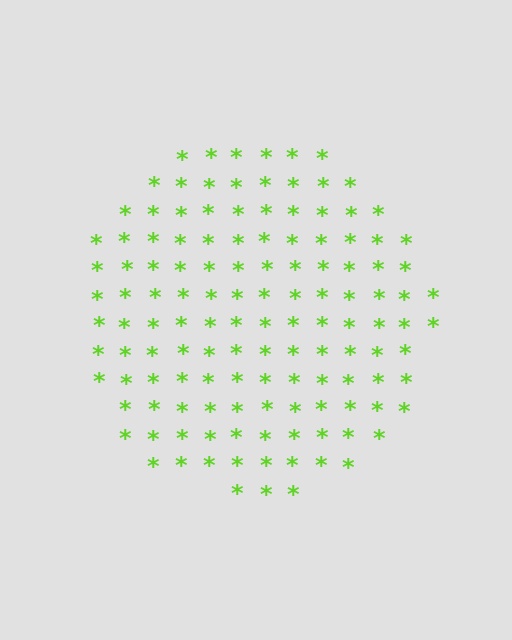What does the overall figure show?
The overall figure shows a circle.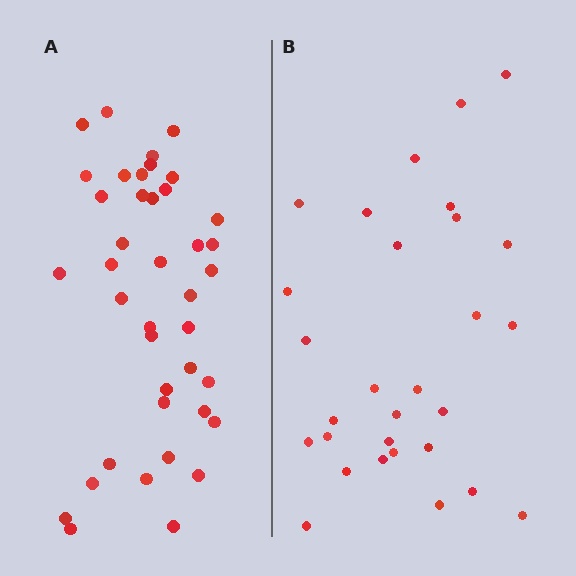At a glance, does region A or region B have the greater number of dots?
Region A (the left region) has more dots.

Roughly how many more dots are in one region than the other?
Region A has roughly 12 or so more dots than region B.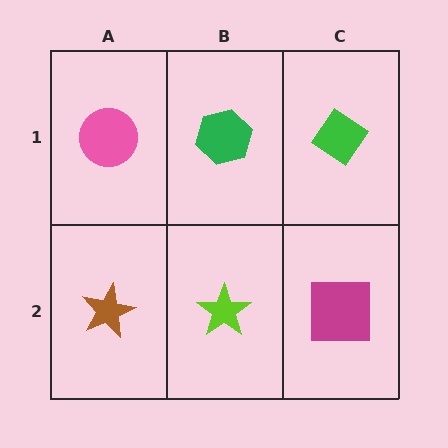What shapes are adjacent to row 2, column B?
A green hexagon (row 1, column B), a brown star (row 2, column A), a magenta square (row 2, column C).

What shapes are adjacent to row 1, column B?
A lime star (row 2, column B), a pink circle (row 1, column A), a green diamond (row 1, column C).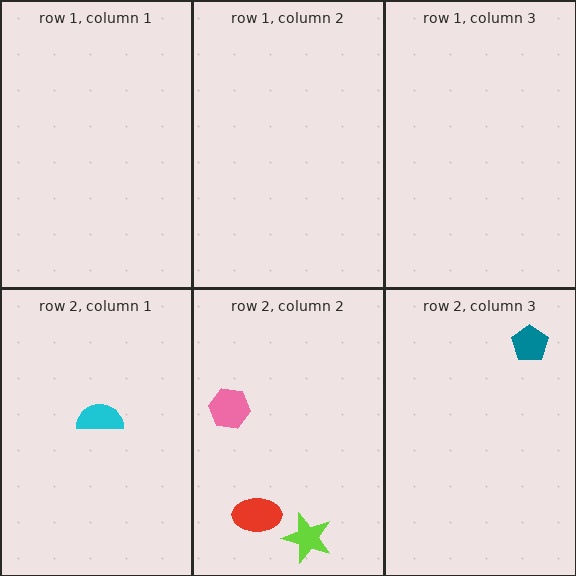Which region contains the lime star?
The row 2, column 2 region.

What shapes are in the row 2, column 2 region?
The lime star, the pink hexagon, the red ellipse.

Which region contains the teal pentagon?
The row 2, column 3 region.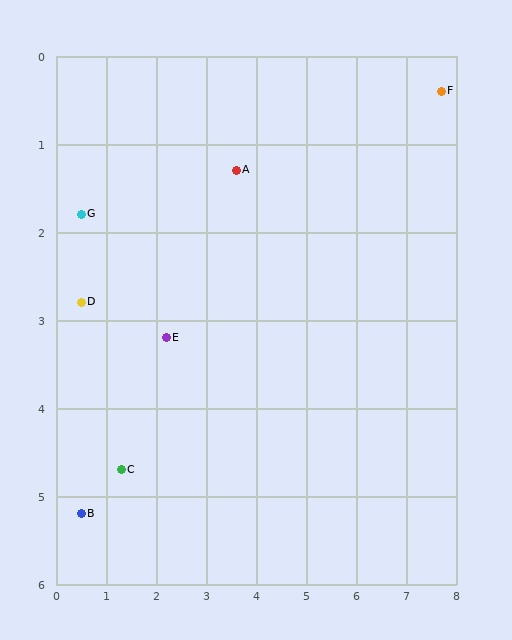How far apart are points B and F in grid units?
Points B and F are about 8.7 grid units apart.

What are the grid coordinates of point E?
Point E is at approximately (2.2, 3.2).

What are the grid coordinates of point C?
Point C is at approximately (1.3, 4.7).